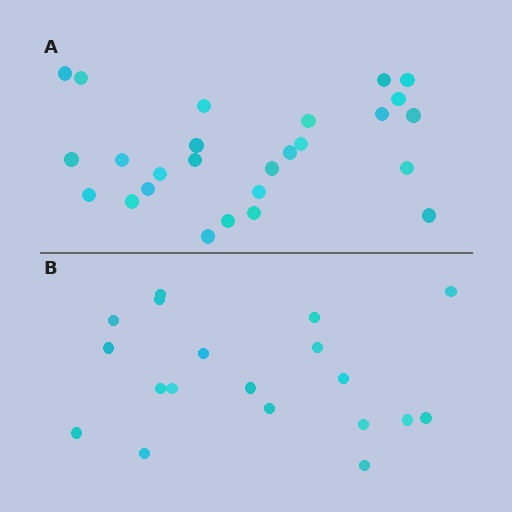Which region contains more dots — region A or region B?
Region A (the top region) has more dots.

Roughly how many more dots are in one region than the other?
Region A has roughly 8 or so more dots than region B.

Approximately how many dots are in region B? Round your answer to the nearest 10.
About 20 dots. (The exact count is 19, which rounds to 20.)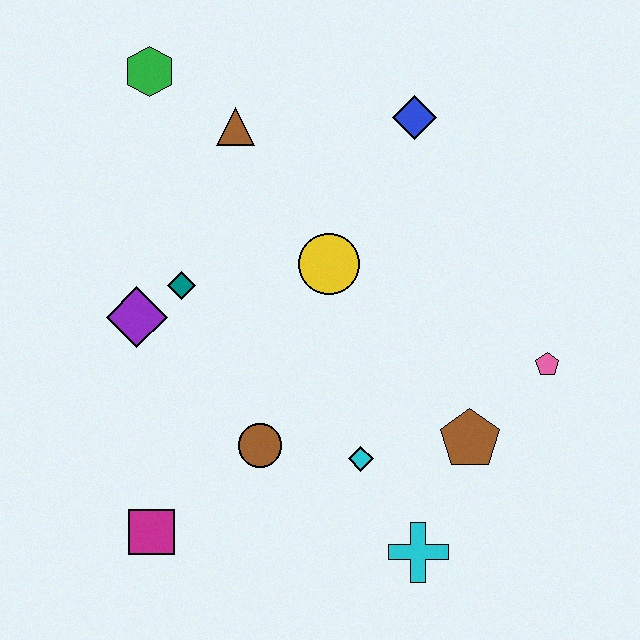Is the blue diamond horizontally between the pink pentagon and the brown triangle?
Yes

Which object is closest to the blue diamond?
The yellow circle is closest to the blue diamond.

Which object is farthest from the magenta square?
The blue diamond is farthest from the magenta square.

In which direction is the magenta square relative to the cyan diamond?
The magenta square is to the left of the cyan diamond.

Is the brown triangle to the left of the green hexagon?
No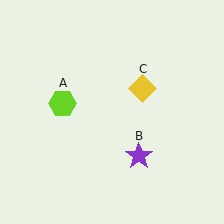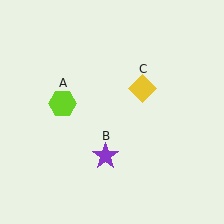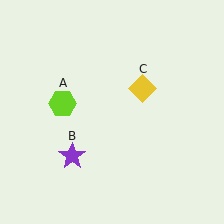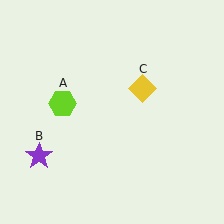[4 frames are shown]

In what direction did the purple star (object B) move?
The purple star (object B) moved left.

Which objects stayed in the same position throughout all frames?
Lime hexagon (object A) and yellow diamond (object C) remained stationary.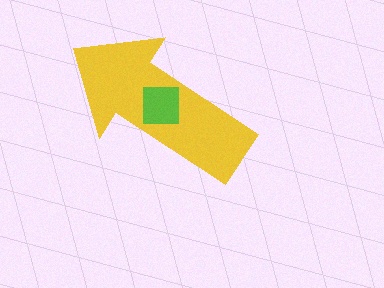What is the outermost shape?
The yellow arrow.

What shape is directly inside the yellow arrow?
The lime square.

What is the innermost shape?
The lime square.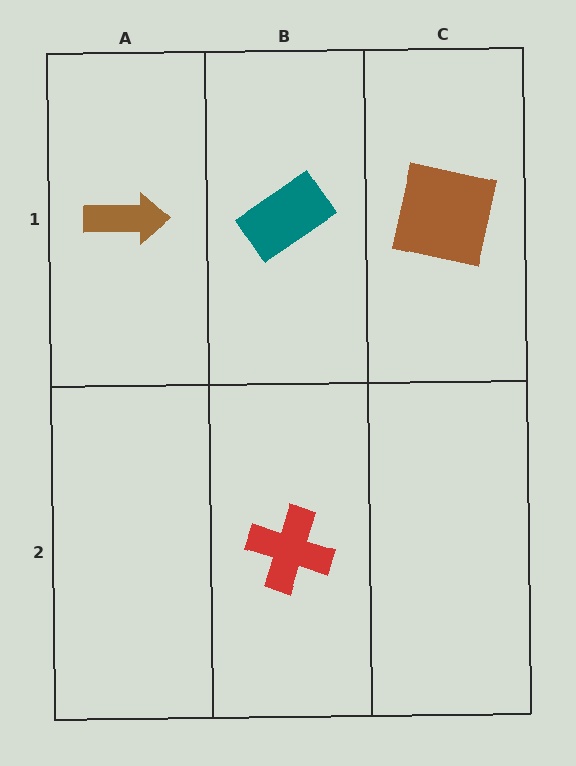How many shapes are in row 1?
3 shapes.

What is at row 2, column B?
A red cross.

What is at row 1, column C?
A brown square.